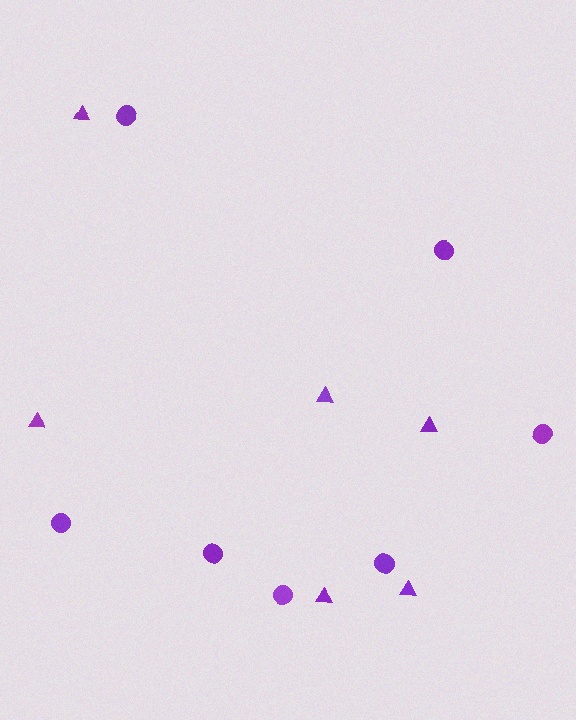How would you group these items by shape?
There are 2 groups: one group of triangles (6) and one group of circles (7).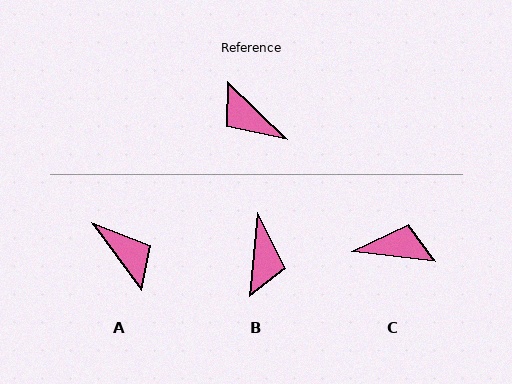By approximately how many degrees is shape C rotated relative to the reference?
Approximately 143 degrees clockwise.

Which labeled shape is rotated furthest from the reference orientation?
A, about 171 degrees away.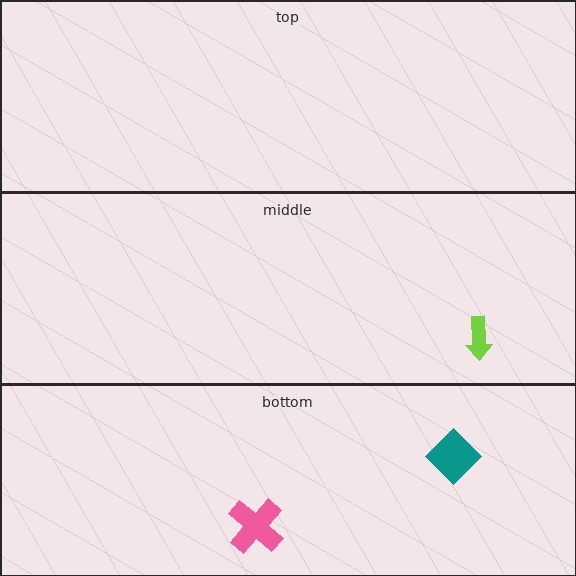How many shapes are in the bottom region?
2.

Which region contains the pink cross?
The bottom region.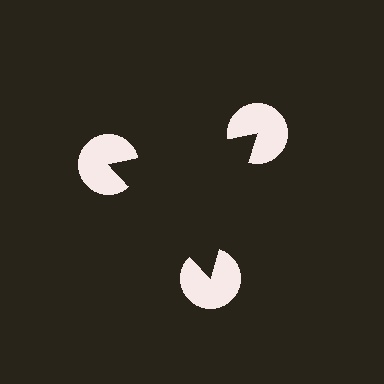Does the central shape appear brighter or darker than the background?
It typically appears slightly darker than the background, even though no actual brightness change is drawn.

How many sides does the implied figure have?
3 sides.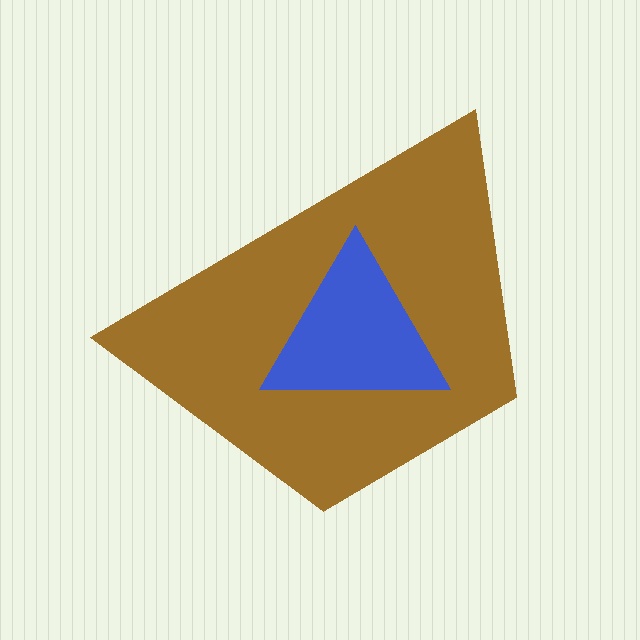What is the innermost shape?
The blue triangle.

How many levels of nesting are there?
2.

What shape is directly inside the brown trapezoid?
The blue triangle.